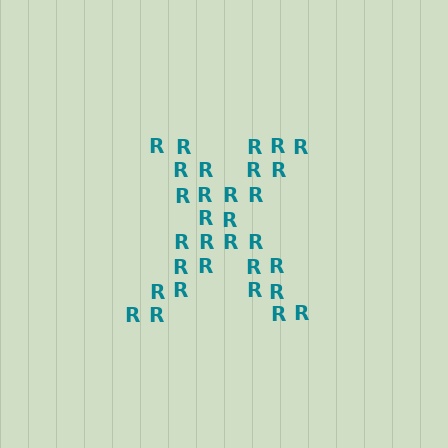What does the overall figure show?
The overall figure shows the letter X.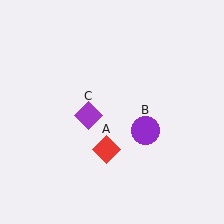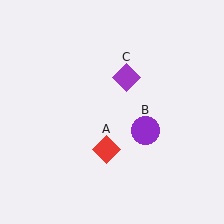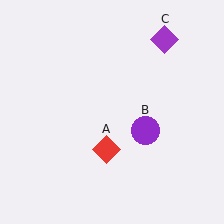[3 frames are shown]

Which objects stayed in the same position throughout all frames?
Red diamond (object A) and purple circle (object B) remained stationary.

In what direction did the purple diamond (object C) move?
The purple diamond (object C) moved up and to the right.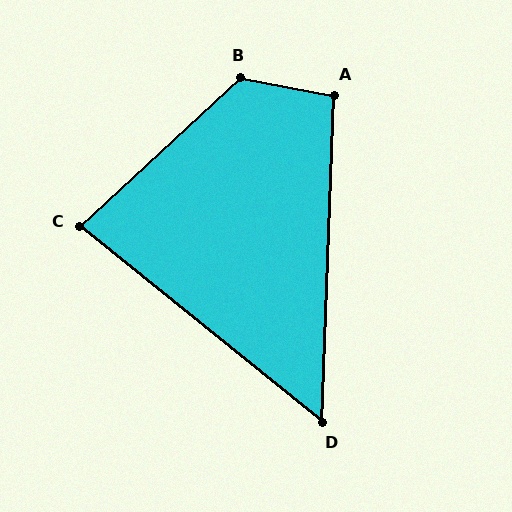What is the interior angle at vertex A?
Approximately 98 degrees (obtuse).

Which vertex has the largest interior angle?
B, at approximately 127 degrees.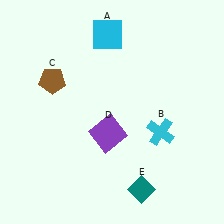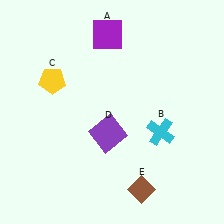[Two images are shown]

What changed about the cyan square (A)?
In Image 1, A is cyan. In Image 2, it changed to purple.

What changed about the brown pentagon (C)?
In Image 1, C is brown. In Image 2, it changed to yellow.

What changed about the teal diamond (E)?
In Image 1, E is teal. In Image 2, it changed to brown.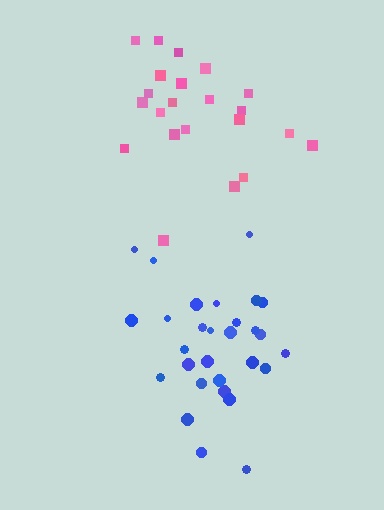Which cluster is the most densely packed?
Blue.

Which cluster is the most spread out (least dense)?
Pink.